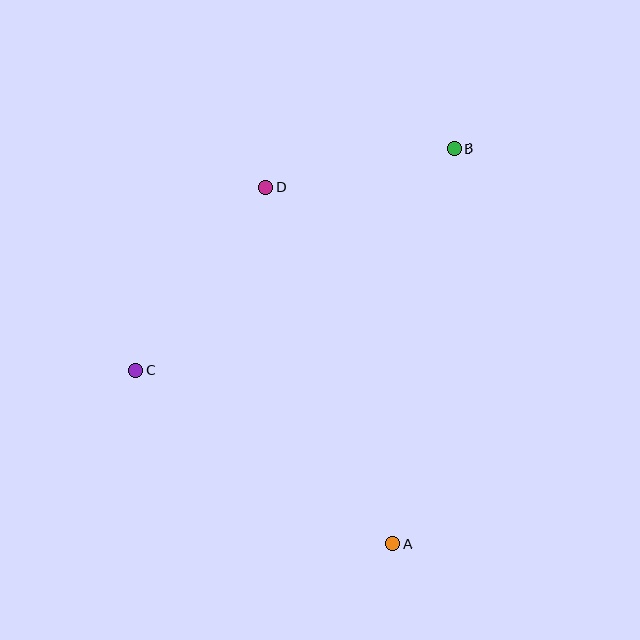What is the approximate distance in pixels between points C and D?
The distance between C and D is approximately 225 pixels.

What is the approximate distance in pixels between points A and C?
The distance between A and C is approximately 310 pixels.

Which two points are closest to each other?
Points B and D are closest to each other.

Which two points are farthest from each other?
Points A and B are farthest from each other.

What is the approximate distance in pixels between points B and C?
The distance between B and C is approximately 388 pixels.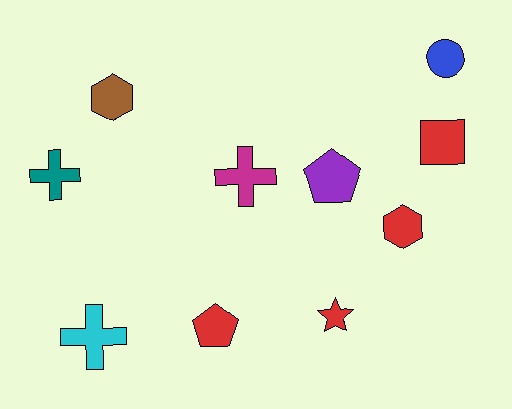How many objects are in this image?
There are 10 objects.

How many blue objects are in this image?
There is 1 blue object.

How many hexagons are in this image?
There are 2 hexagons.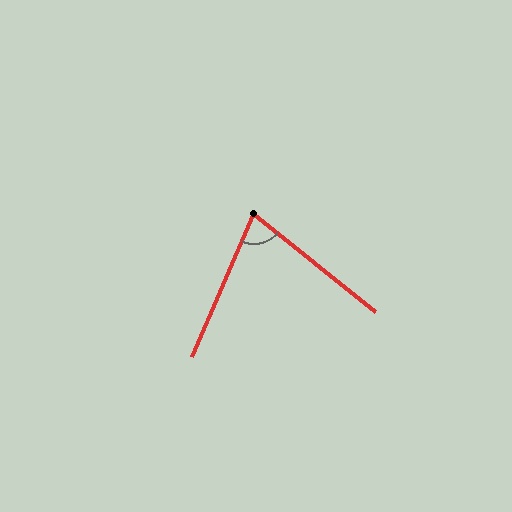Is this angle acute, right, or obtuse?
It is acute.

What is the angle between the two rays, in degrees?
Approximately 74 degrees.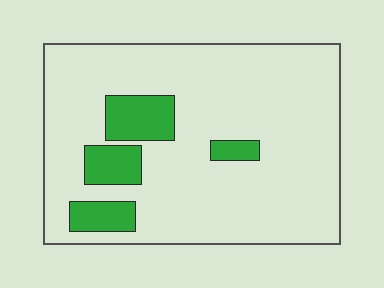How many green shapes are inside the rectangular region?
4.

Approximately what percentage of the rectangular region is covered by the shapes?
Approximately 15%.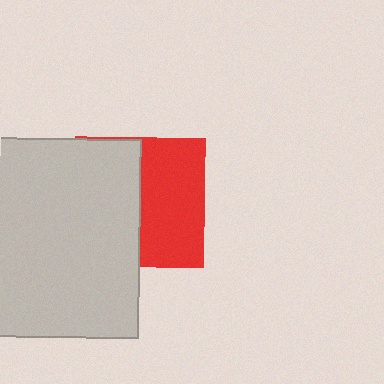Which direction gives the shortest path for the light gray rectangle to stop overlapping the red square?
Moving left gives the shortest separation.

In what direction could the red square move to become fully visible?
The red square could move right. That would shift it out from behind the light gray rectangle entirely.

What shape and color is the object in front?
The object in front is a light gray rectangle.